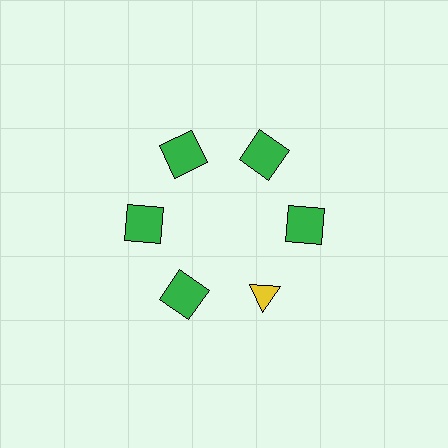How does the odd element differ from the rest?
It differs in both color (yellow instead of green) and shape (triangle instead of square).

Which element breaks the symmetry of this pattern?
The yellow triangle at roughly the 5 o'clock position breaks the symmetry. All other shapes are green squares.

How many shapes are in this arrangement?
There are 6 shapes arranged in a ring pattern.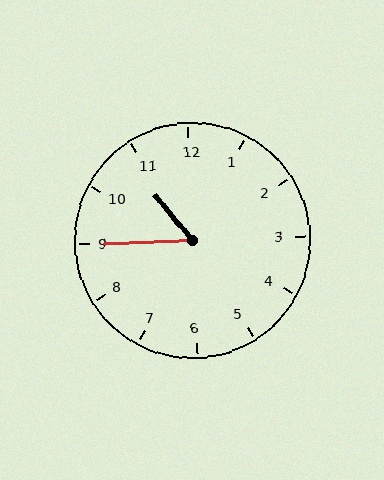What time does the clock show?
10:45.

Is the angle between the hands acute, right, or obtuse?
It is acute.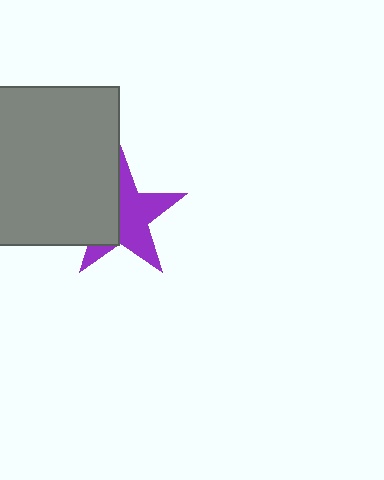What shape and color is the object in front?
The object in front is a gray square.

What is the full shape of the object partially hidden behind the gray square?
The partially hidden object is a purple star.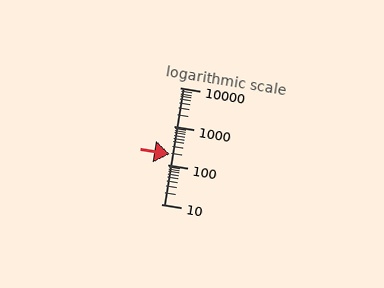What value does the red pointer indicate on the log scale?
The pointer indicates approximately 190.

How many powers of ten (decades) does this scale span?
The scale spans 3 decades, from 10 to 10000.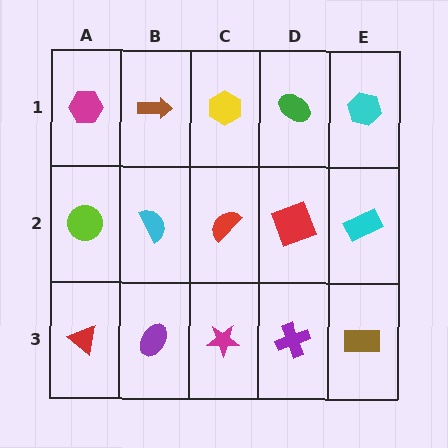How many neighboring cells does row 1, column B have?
3.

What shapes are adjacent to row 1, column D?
A red square (row 2, column D), a yellow hexagon (row 1, column C), a cyan hexagon (row 1, column E).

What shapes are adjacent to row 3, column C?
A red semicircle (row 2, column C), a purple ellipse (row 3, column B), a purple cross (row 3, column D).